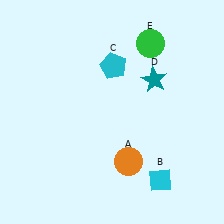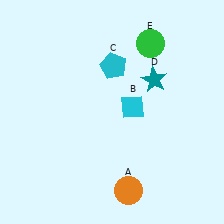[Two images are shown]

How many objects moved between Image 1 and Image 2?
2 objects moved between the two images.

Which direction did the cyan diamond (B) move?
The cyan diamond (B) moved up.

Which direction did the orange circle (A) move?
The orange circle (A) moved down.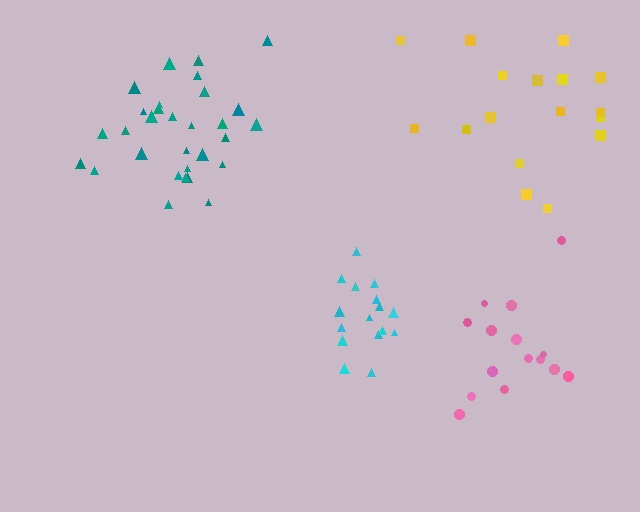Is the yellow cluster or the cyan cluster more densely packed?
Cyan.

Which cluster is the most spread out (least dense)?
Yellow.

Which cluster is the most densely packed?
Cyan.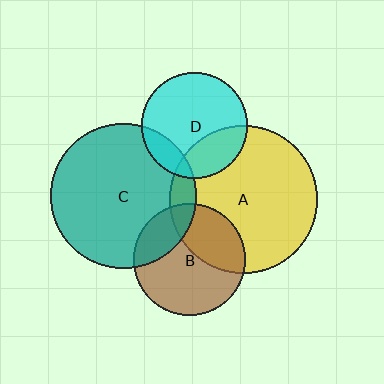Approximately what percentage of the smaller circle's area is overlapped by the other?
Approximately 10%.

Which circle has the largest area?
Circle A (yellow).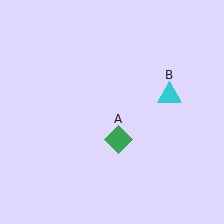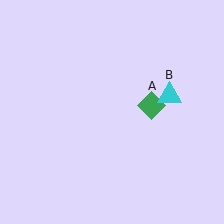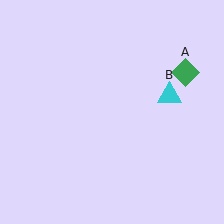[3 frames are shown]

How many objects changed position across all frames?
1 object changed position: green diamond (object A).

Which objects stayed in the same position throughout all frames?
Cyan triangle (object B) remained stationary.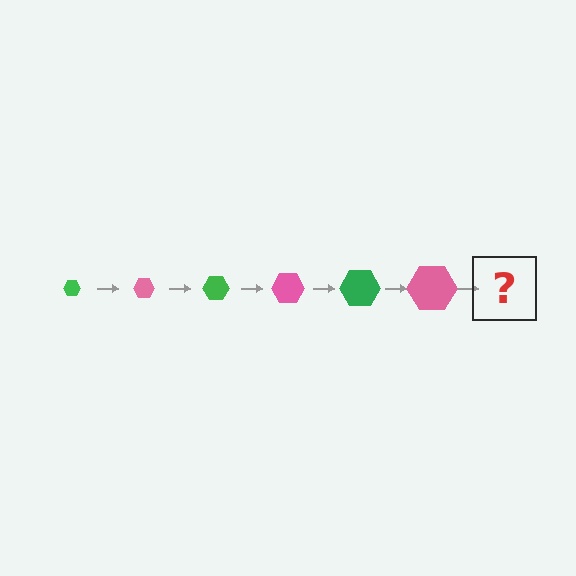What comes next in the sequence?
The next element should be a green hexagon, larger than the previous one.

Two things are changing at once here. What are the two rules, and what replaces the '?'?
The two rules are that the hexagon grows larger each step and the color cycles through green and pink. The '?' should be a green hexagon, larger than the previous one.